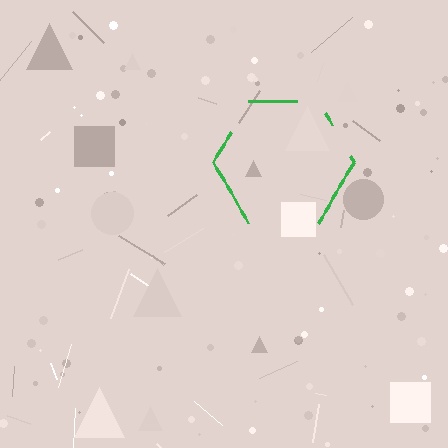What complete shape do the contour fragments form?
The contour fragments form a hexagon.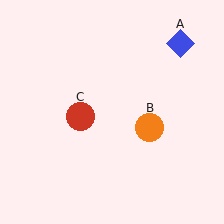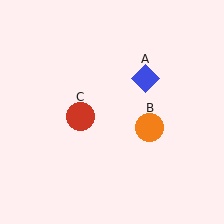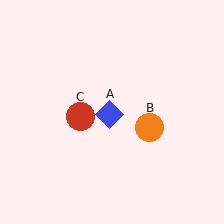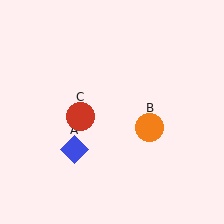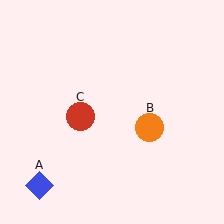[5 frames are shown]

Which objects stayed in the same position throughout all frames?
Orange circle (object B) and red circle (object C) remained stationary.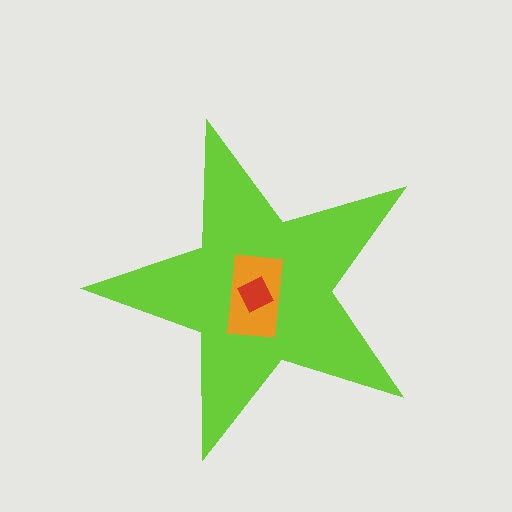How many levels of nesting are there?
3.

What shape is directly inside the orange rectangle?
The red diamond.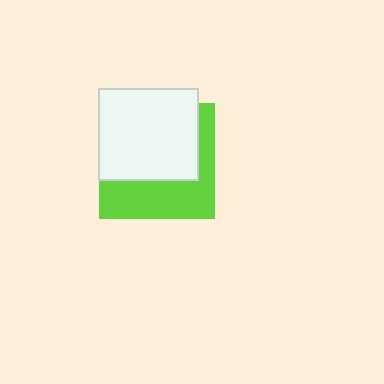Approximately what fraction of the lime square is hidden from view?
Roughly 58% of the lime square is hidden behind the white rectangle.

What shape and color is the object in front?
The object in front is a white rectangle.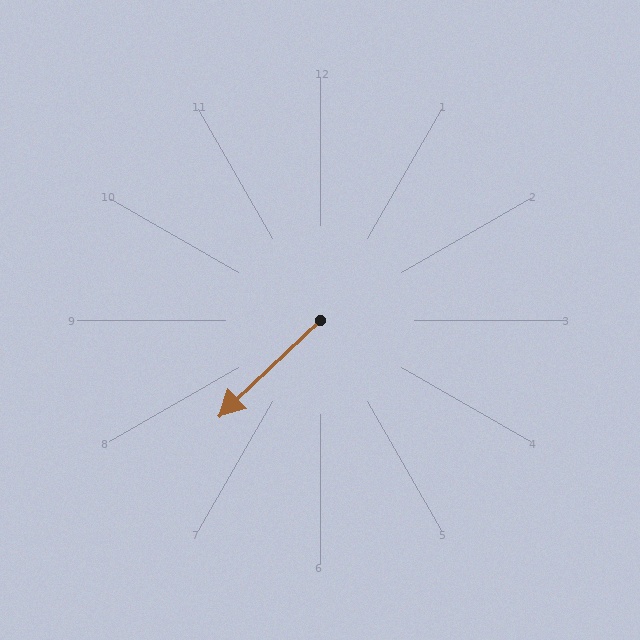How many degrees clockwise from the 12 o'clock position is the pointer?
Approximately 227 degrees.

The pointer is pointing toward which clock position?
Roughly 8 o'clock.